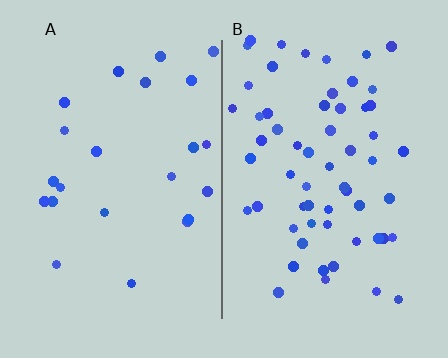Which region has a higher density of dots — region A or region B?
B (the right).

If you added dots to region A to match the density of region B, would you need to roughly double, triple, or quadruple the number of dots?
Approximately triple.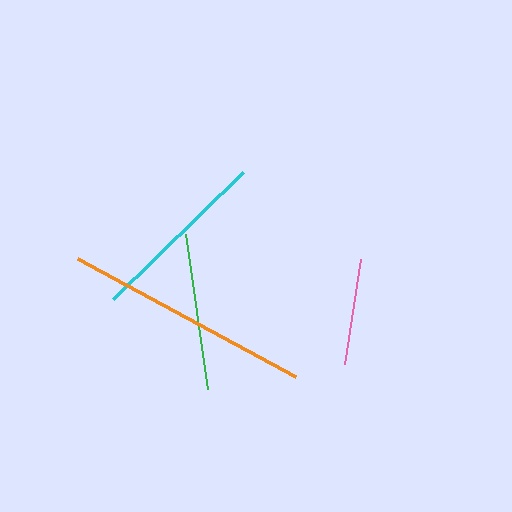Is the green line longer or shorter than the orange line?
The orange line is longer than the green line.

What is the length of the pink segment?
The pink segment is approximately 106 pixels long.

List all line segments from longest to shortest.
From longest to shortest: orange, cyan, green, pink.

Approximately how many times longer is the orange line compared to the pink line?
The orange line is approximately 2.3 times the length of the pink line.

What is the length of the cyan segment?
The cyan segment is approximately 182 pixels long.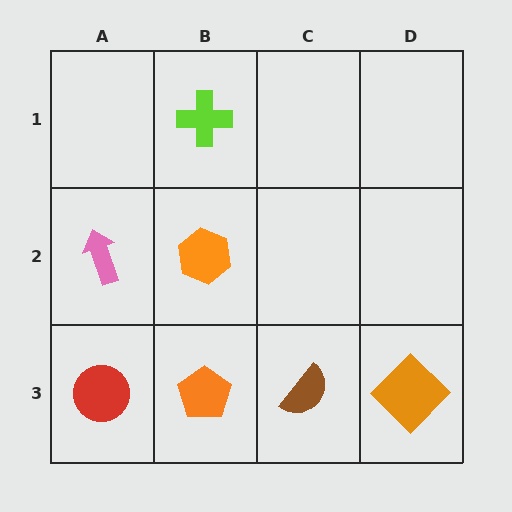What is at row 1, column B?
A lime cross.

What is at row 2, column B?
An orange hexagon.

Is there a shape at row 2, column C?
No, that cell is empty.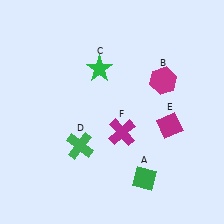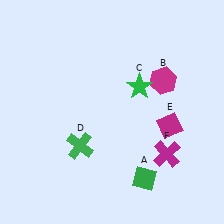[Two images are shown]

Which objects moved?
The objects that moved are: the green star (C), the magenta cross (F).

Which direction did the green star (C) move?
The green star (C) moved right.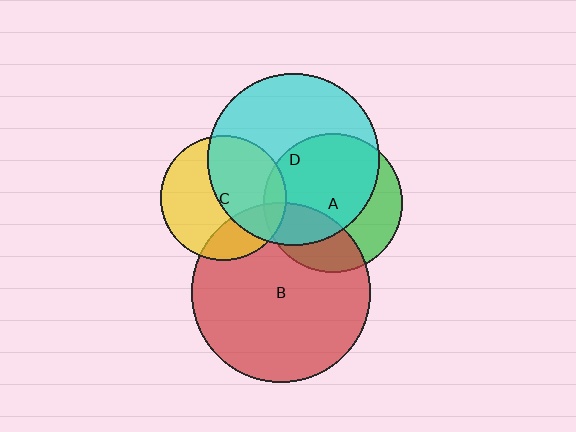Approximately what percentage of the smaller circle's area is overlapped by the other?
Approximately 25%.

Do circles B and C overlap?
Yes.